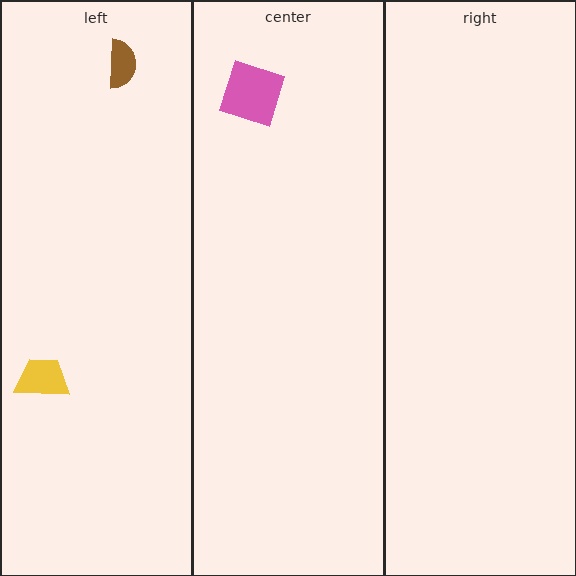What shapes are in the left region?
The yellow trapezoid, the brown semicircle.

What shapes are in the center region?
The pink square.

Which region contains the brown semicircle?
The left region.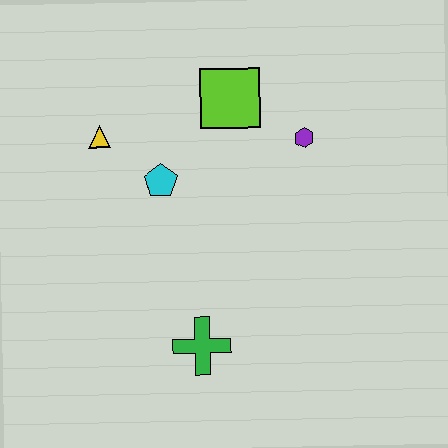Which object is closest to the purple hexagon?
The lime square is closest to the purple hexagon.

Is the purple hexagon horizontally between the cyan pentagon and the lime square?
No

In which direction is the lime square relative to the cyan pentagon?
The lime square is above the cyan pentagon.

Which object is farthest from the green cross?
The lime square is farthest from the green cross.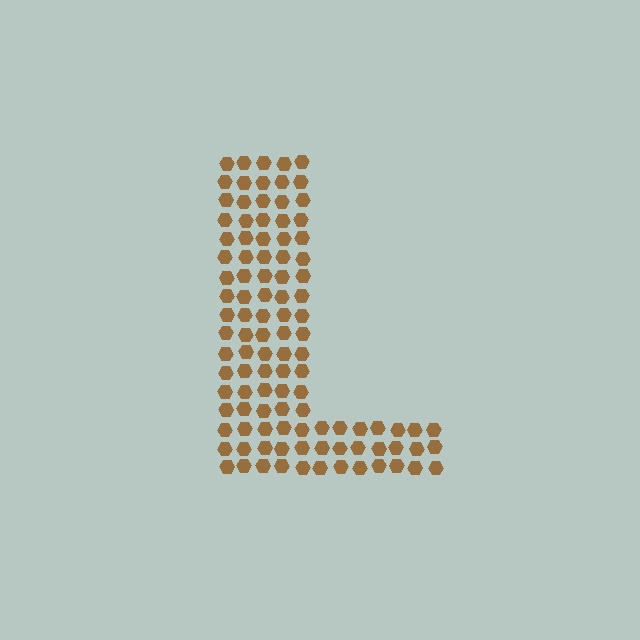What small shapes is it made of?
It is made of small hexagons.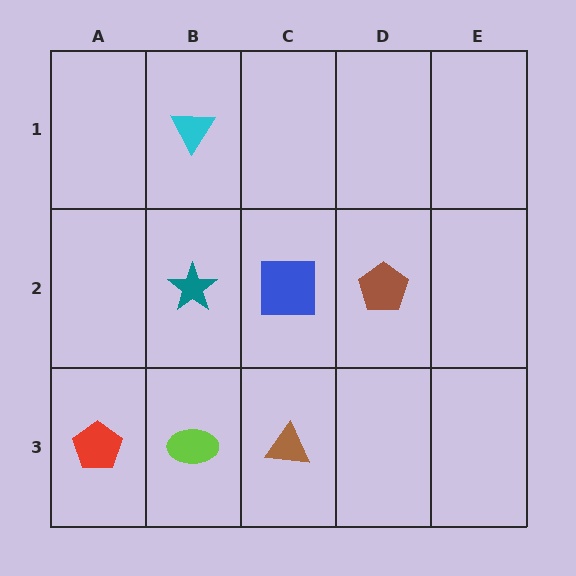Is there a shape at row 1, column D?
No, that cell is empty.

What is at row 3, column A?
A red pentagon.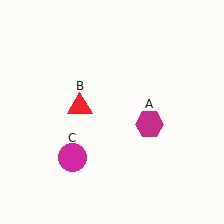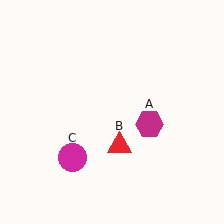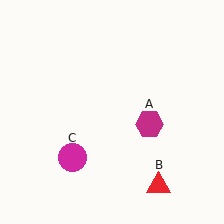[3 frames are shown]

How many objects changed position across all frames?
1 object changed position: red triangle (object B).